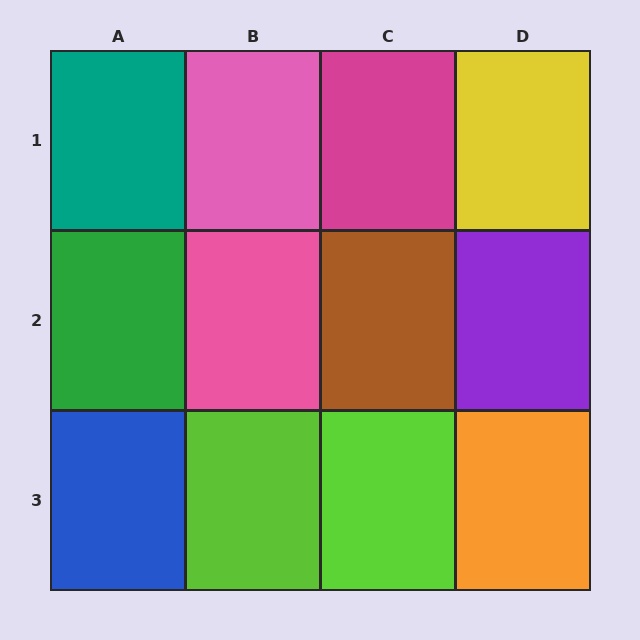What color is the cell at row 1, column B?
Pink.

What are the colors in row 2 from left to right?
Green, pink, brown, purple.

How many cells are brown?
1 cell is brown.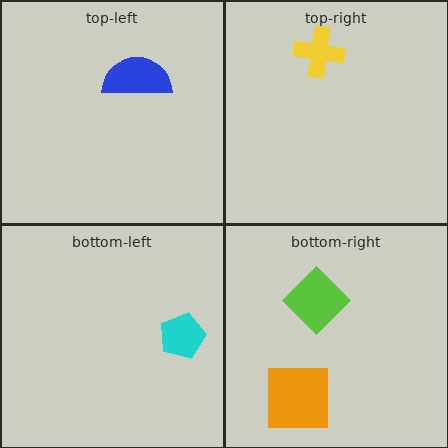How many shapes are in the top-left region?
1.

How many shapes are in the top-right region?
1.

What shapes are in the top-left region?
The blue semicircle.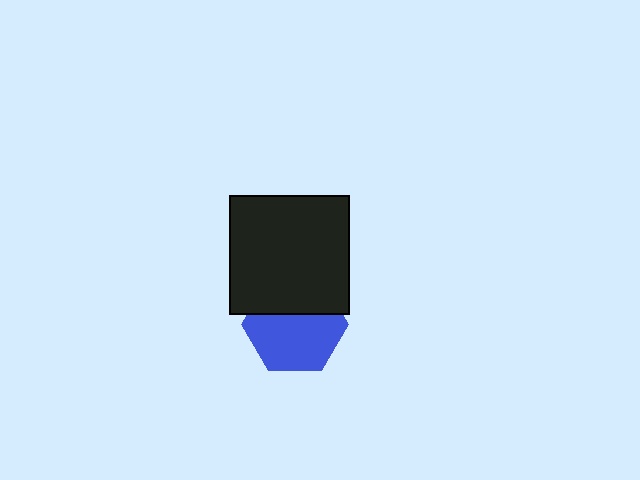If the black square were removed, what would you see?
You would see the complete blue hexagon.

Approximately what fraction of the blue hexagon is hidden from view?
Roughly 38% of the blue hexagon is hidden behind the black square.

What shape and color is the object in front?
The object in front is a black square.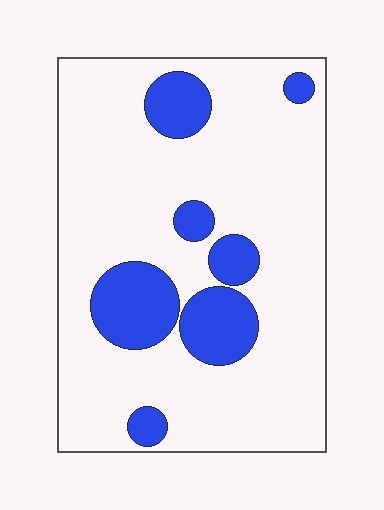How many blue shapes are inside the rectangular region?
7.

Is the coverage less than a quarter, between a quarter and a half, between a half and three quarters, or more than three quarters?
Less than a quarter.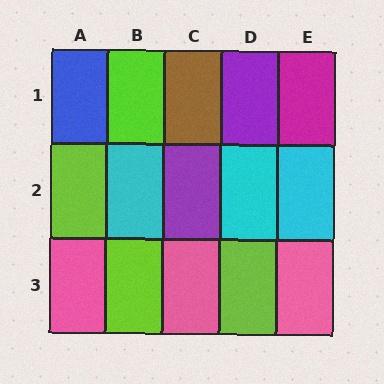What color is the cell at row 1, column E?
Magenta.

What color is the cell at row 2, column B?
Cyan.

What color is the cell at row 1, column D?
Purple.